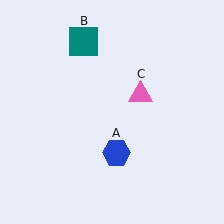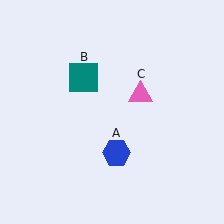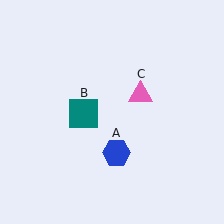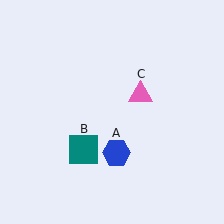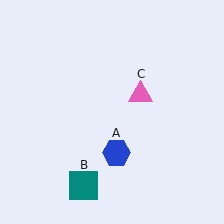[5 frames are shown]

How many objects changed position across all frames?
1 object changed position: teal square (object B).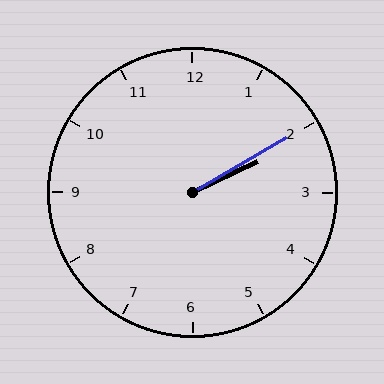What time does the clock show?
2:10.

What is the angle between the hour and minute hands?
Approximately 5 degrees.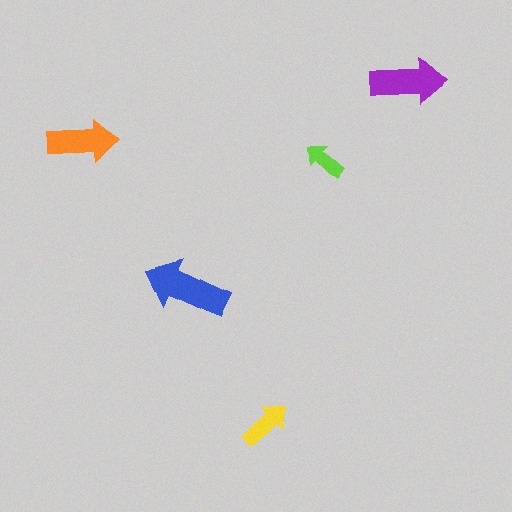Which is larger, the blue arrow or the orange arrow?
The blue one.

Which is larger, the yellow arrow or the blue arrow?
The blue one.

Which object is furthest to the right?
The purple arrow is rightmost.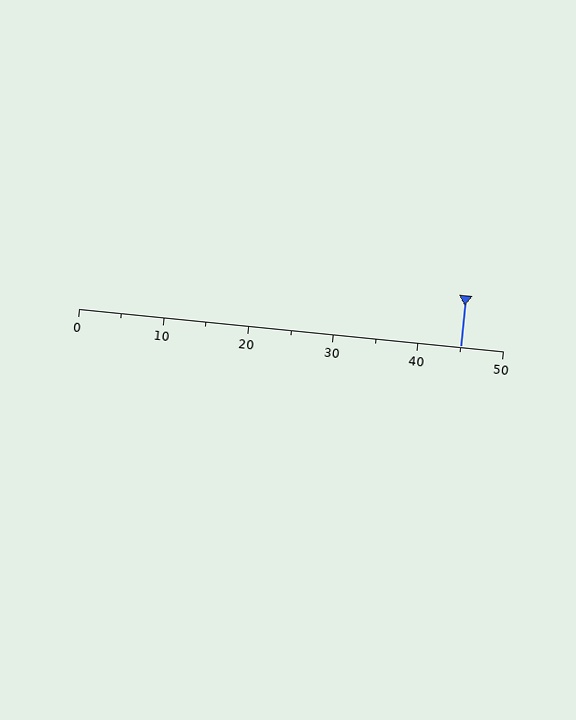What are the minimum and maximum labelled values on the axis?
The axis runs from 0 to 50.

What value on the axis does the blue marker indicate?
The marker indicates approximately 45.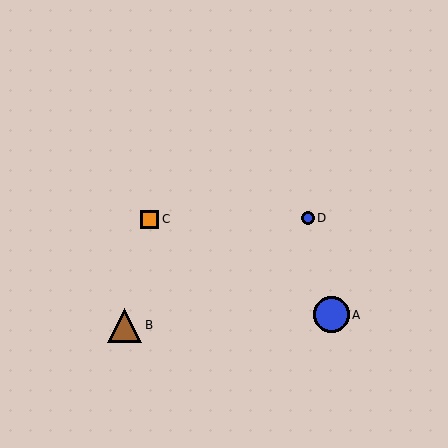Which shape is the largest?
The blue circle (labeled A) is the largest.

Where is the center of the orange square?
The center of the orange square is at (150, 219).